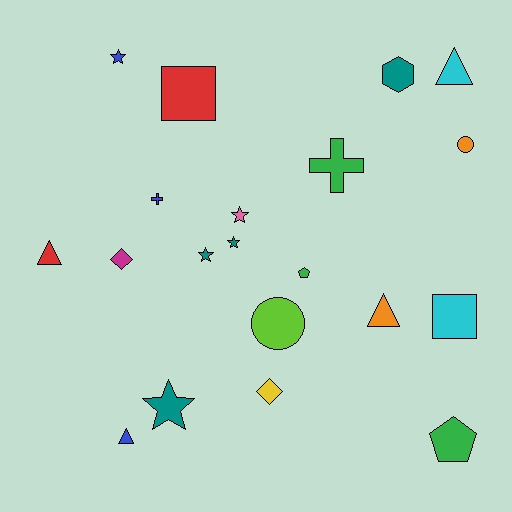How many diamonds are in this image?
There are 2 diamonds.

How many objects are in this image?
There are 20 objects.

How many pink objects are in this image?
There is 1 pink object.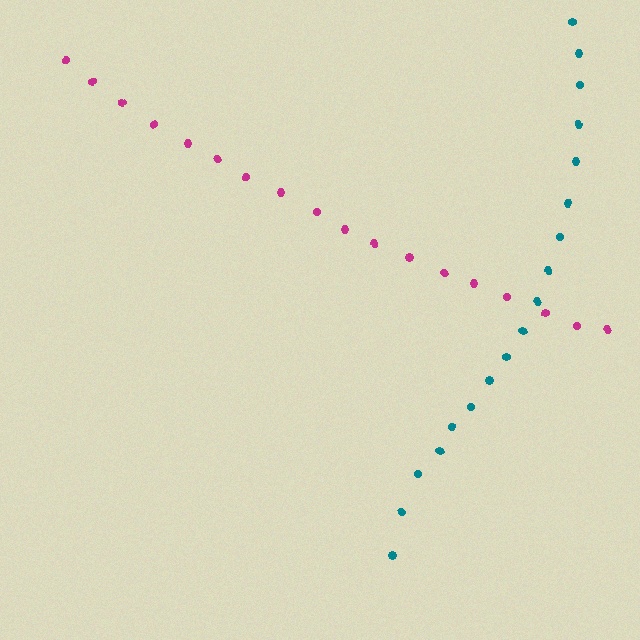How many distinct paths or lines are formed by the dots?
There are 2 distinct paths.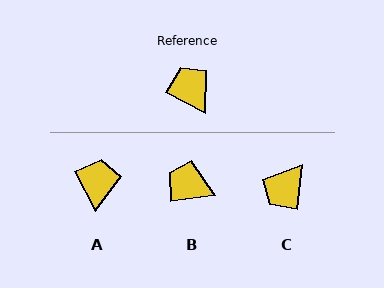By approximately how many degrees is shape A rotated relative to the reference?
Approximately 34 degrees clockwise.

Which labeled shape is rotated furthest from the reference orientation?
C, about 112 degrees away.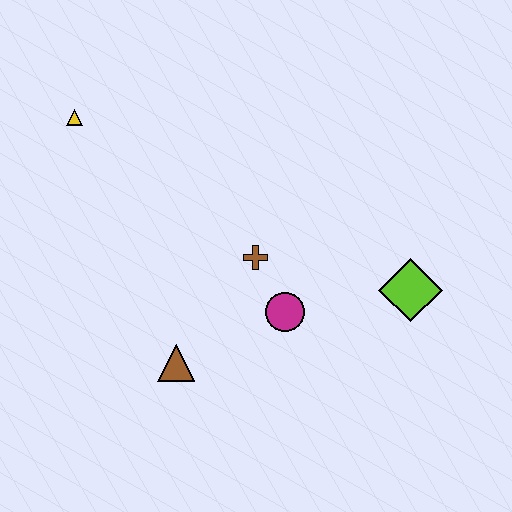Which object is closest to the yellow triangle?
The brown cross is closest to the yellow triangle.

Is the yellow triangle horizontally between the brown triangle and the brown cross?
No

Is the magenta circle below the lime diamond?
Yes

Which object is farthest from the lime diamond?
The yellow triangle is farthest from the lime diamond.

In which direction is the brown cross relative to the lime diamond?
The brown cross is to the left of the lime diamond.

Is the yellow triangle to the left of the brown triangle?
Yes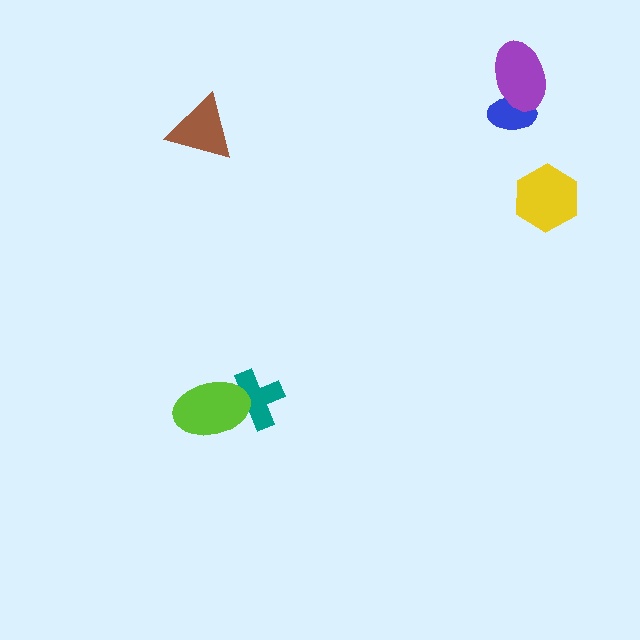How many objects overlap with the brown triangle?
0 objects overlap with the brown triangle.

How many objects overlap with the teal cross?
1 object overlaps with the teal cross.